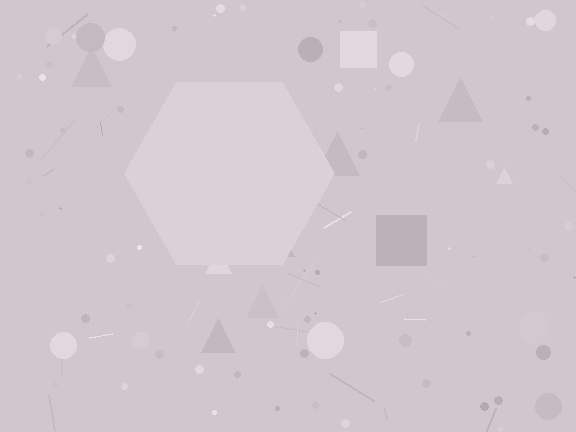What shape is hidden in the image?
A hexagon is hidden in the image.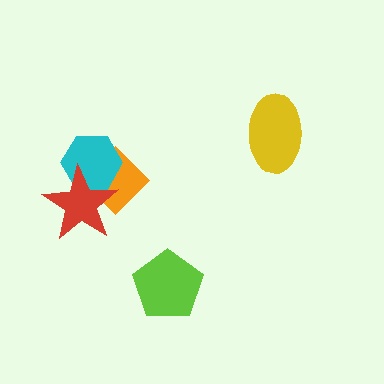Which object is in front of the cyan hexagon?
The red star is in front of the cyan hexagon.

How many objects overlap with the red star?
2 objects overlap with the red star.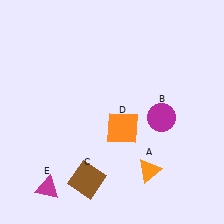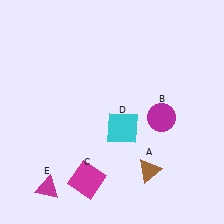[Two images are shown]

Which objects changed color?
A changed from orange to brown. C changed from brown to magenta. D changed from orange to cyan.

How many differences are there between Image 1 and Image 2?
There are 3 differences between the two images.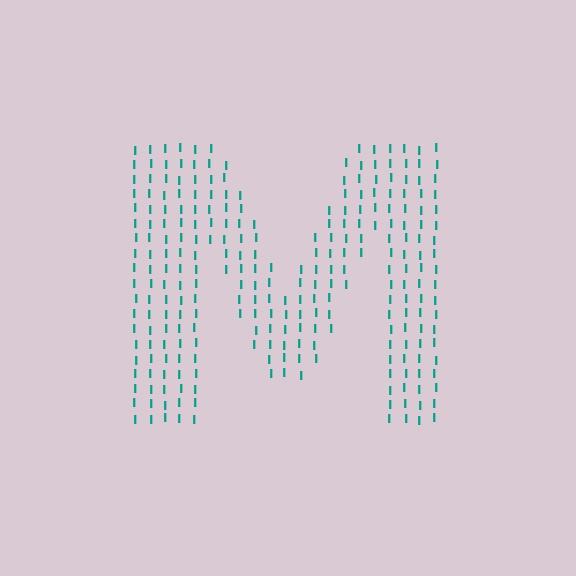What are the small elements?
The small elements are letter I's.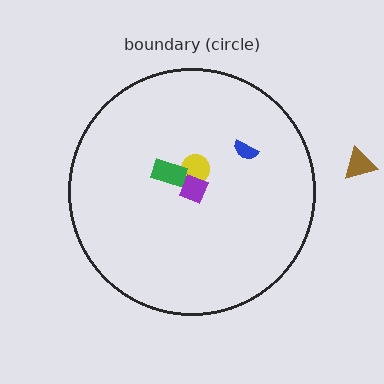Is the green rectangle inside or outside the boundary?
Inside.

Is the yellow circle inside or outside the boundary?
Inside.